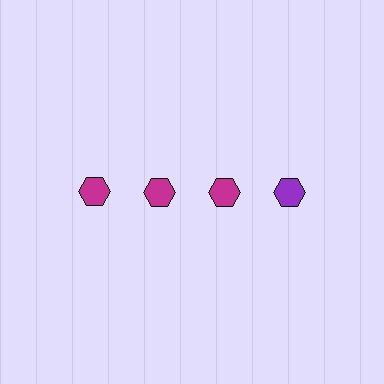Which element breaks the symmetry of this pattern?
The purple hexagon in the top row, second from right column breaks the symmetry. All other shapes are magenta hexagons.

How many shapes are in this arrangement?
There are 4 shapes arranged in a grid pattern.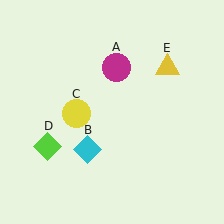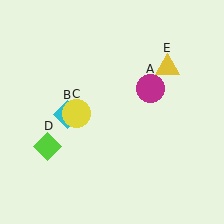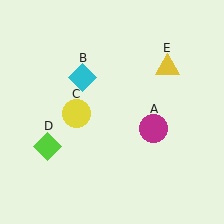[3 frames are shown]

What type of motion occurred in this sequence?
The magenta circle (object A), cyan diamond (object B) rotated clockwise around the center of the scene.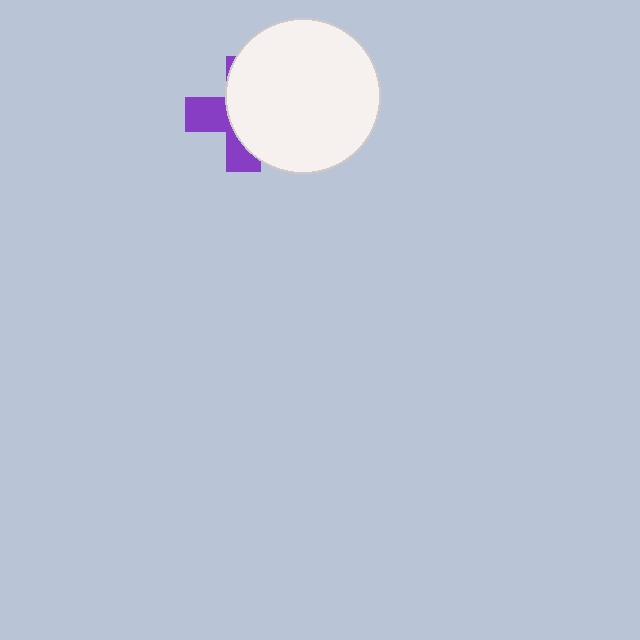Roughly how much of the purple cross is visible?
A small part of it is visible (roughly 36%).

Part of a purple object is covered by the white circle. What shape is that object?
It is a cross.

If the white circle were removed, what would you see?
You would see the complete purple cross.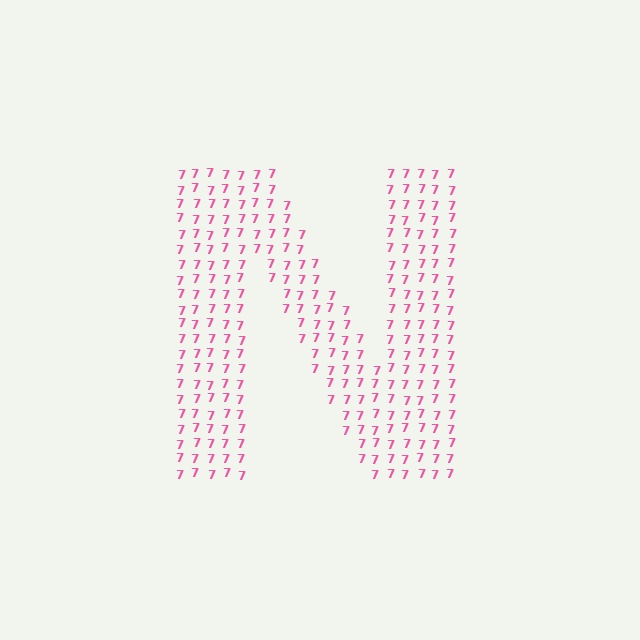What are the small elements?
The small elements are digit 7's.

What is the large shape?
The large shape is the letter N.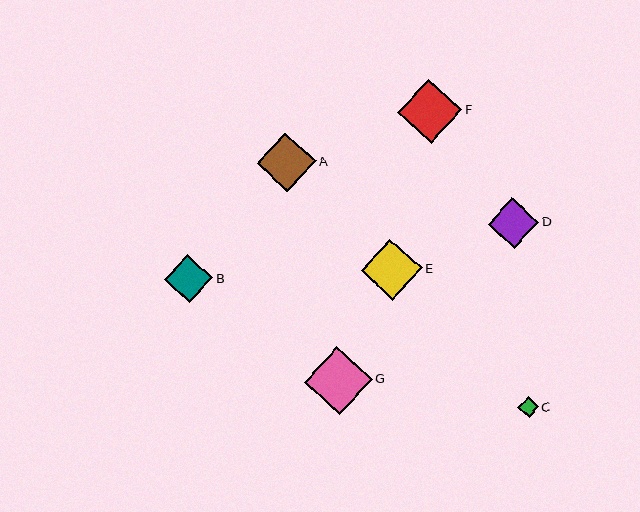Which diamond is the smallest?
Diamond C is the smallest with a size of approximately 21 pixels.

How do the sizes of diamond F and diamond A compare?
Diamond F and diamond A are approximately the same size.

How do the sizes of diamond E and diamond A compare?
Diamond E and diamond A are approximately the same size.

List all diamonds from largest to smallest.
From largest to smallest: G, F, E, A, D, B, C.